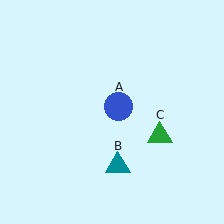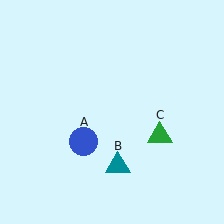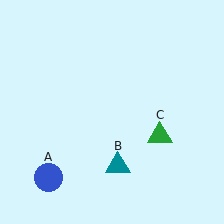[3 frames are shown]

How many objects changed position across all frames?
1 object changed position: blue circle (object A).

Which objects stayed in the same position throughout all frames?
Teal triangle (object B) and green triangle (object C) remained stationary.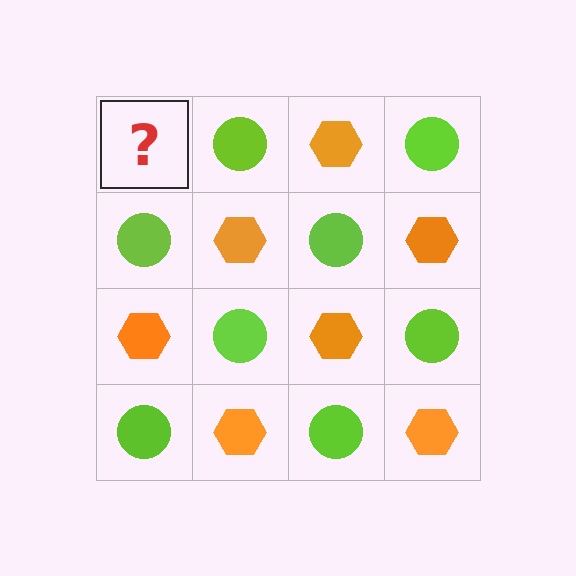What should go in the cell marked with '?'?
The missing cell should contain an orange hexagon.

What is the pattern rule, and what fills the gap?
The rule is that it alternates orange hexagon and lime circle in a checkerboard pattern. The gap should be filled with an orange hexagon.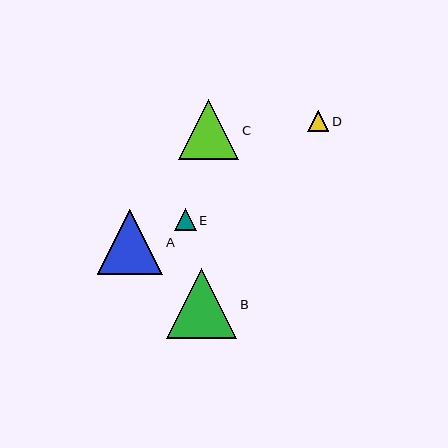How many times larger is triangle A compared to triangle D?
Triangle A is approximately 3.1 times the size of triangle D.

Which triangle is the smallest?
Triangle D is the smallest with a size of approximately 21 pixels.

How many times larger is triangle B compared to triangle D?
Triangle B is approximately 3.3 times the size of triangle D.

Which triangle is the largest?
Triangle B is the largest with a size of approximately 70 pixels.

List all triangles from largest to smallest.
From largest to smallest: B, A, C, E, D.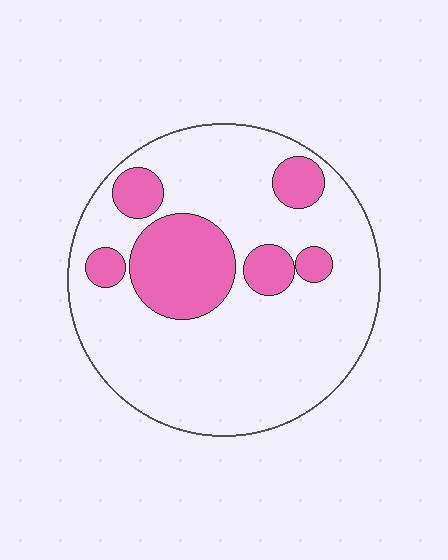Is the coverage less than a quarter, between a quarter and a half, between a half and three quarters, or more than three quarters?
Less than a quarter.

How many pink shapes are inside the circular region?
6.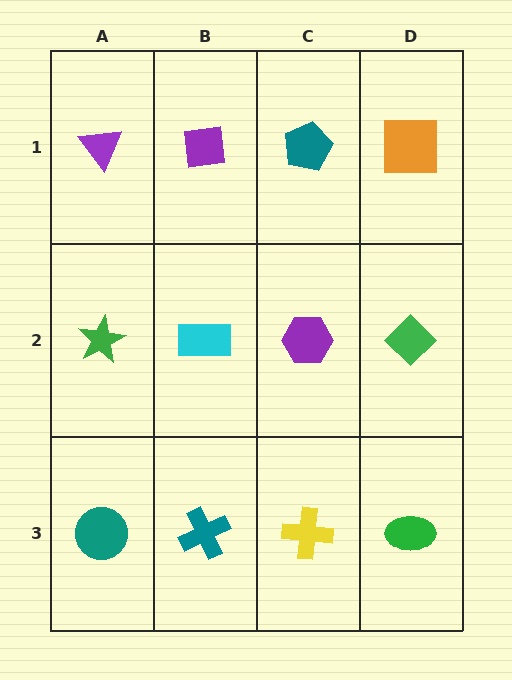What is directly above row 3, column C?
A purple hexagon.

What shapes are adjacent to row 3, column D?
A green diamond (row 2, column D), a yellow cross (row 3, column C).